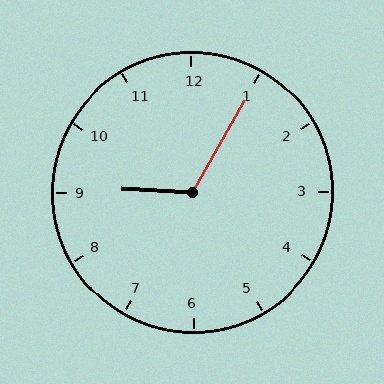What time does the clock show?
9:05.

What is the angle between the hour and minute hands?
Approximately 118 degrees.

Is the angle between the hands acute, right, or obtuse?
It is obtuse.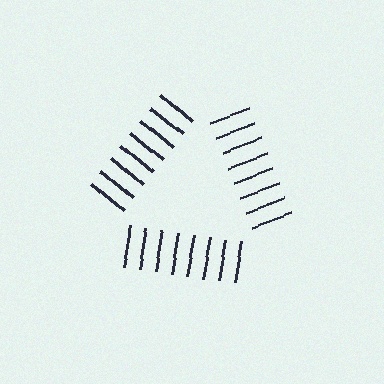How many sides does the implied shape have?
3 sides — the line-ends trace a triangle.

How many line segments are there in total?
24 — 8 along each of the 3 edges.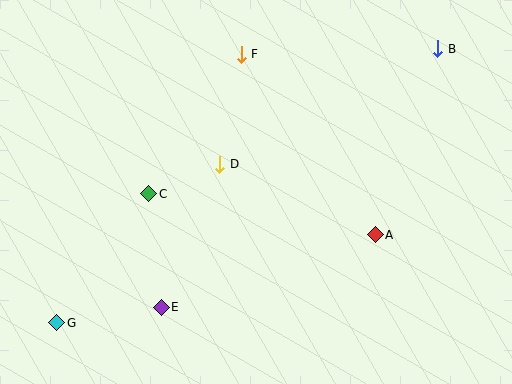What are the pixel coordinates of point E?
Point E is at (161, 307).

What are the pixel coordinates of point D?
Point D is at (220, 164).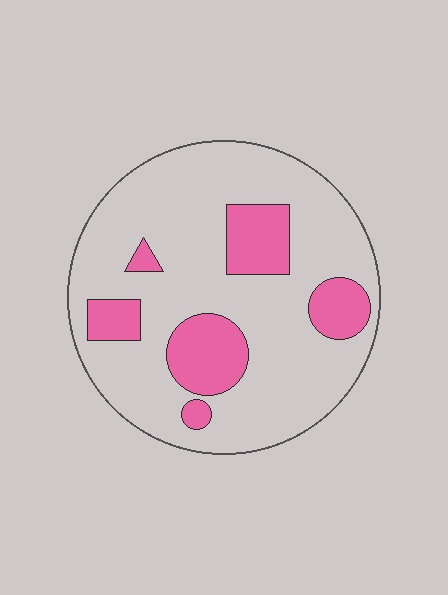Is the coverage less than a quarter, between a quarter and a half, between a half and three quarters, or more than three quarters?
Less than a quarter.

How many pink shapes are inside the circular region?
6.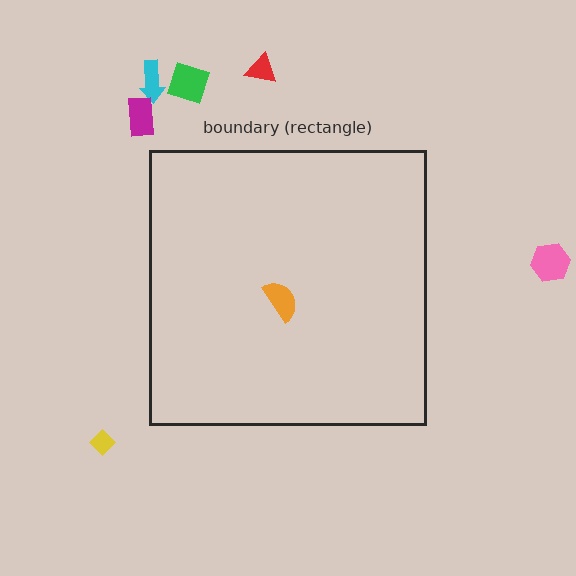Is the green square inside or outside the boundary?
Outside.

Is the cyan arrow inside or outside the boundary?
Outside.